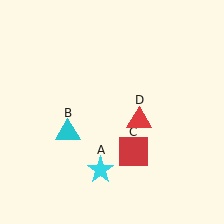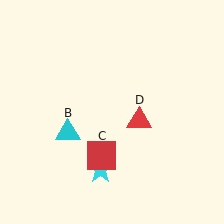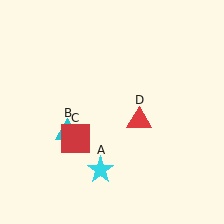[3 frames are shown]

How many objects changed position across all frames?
1 object changed position: red square (object C).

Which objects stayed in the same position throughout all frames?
Cyan star (object A) and cyan triangle (object B) and red triangle (object D) remained stationary.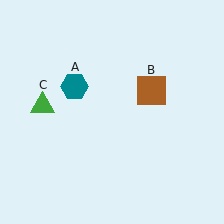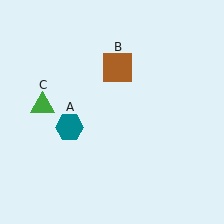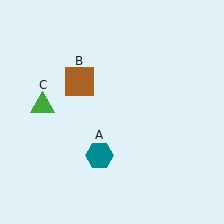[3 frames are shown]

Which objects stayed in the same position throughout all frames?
Green triangle (object C) remained stationary.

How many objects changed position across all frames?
2 objects changed position: teal hexagon (object A), brown square (object B).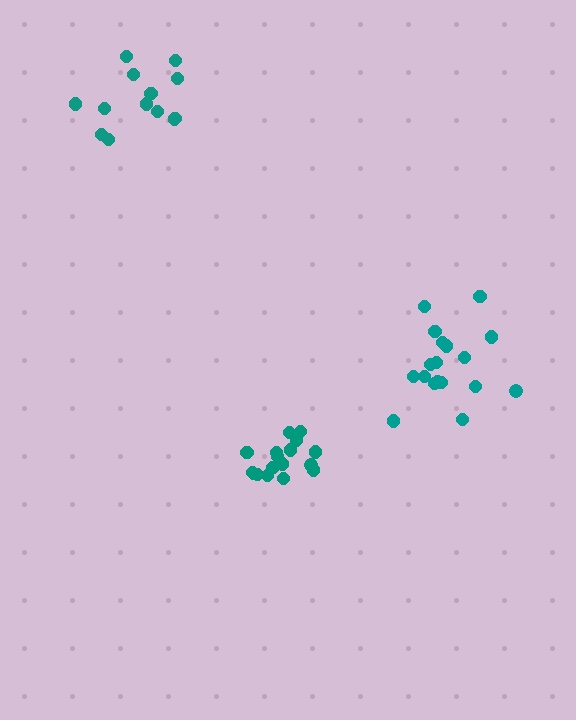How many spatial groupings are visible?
There are 3 spatial groupings.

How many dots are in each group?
Group 1: 18 dots, Group 2: 17 dots, Group 3: 13 dots (48 total).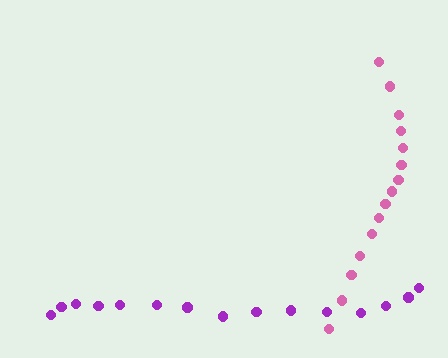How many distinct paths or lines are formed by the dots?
There are 2 distinct paths.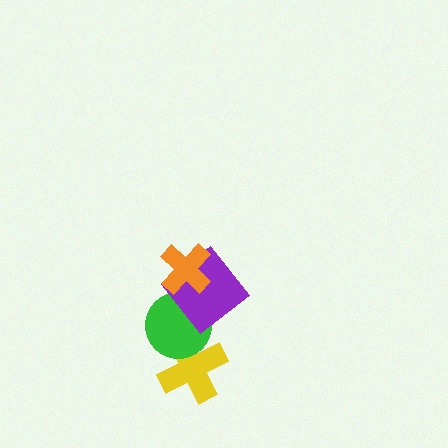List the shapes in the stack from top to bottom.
From top to bottom: the orange cross, the purple diamond, the green circle, the yellow cross.